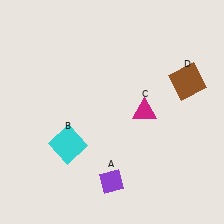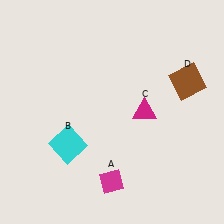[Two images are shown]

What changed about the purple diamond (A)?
In Image 1, A is purple. In Image 2, it changed to magenta.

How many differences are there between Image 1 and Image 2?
There is 1 difference between the two images.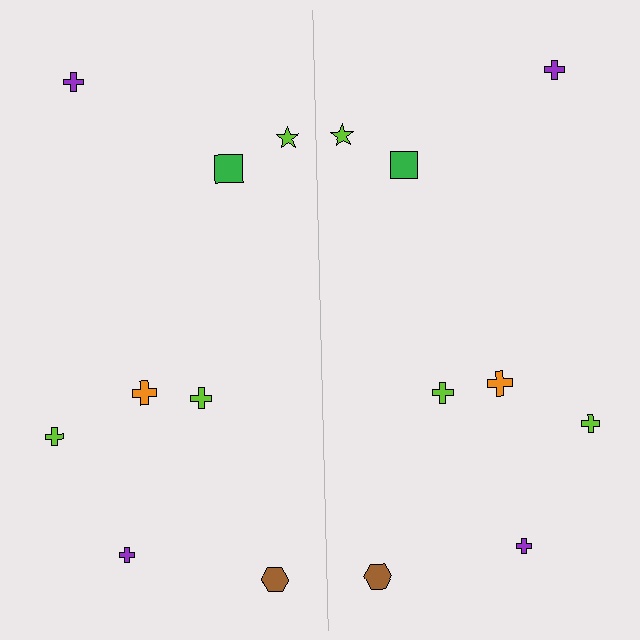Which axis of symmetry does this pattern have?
The pattern has a vertical axis of symmetry running through the center of the image.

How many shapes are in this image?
There are 16 shapes in this image.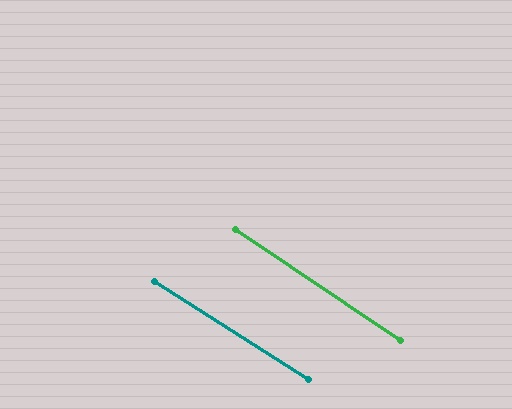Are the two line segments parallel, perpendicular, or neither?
Parallel — their directions differ by only 1.2°.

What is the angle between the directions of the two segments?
Approximately 1 degree.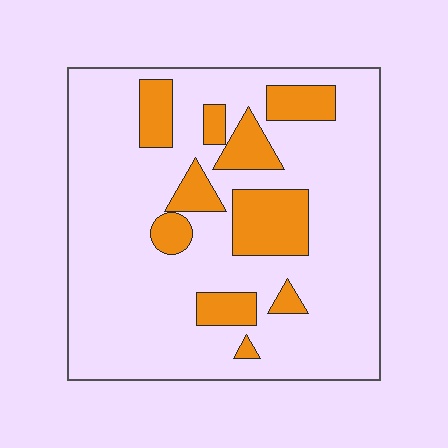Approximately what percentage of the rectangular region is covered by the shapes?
Approximately 20%.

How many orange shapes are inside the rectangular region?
10.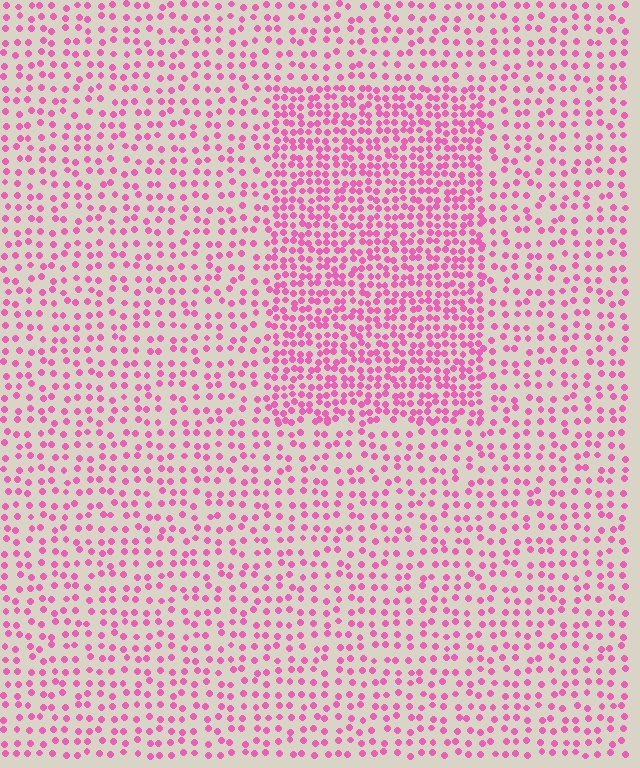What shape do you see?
I see a rectangle.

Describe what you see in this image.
The image contains small pink elements arranged at two different densities. A rectangle-shaped region is visible where the elements are more densely packed than the surrounding area.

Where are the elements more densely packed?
The elements are more densely packed inside the rectangle boundary.